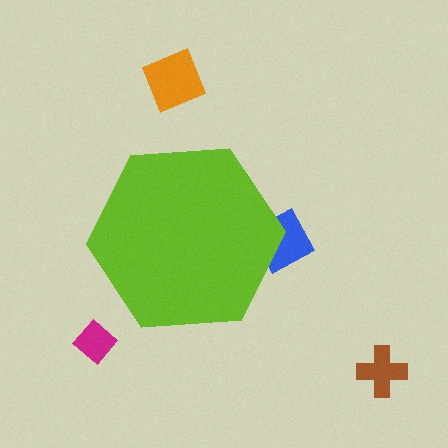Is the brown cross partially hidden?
No, the brown cross is fully visible.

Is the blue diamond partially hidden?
Yes, the blue diamond is partially hidden behind the lime hexagon.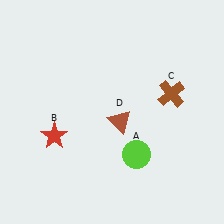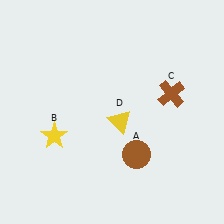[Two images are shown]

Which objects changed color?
A changed from lime to brown. B changed from red to yellow. D changed from brown to yellow.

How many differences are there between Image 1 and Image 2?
There are 3 differences between the two images.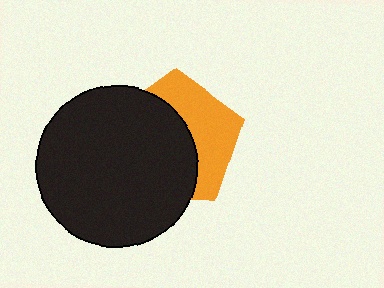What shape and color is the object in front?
The object in front is a black circle.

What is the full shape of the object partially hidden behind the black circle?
The partially hidden object is an orange pentagon.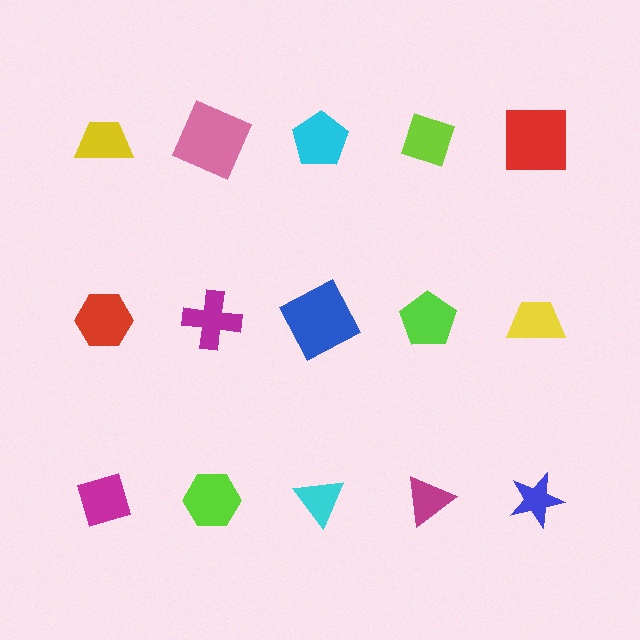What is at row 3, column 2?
A lime hexagon.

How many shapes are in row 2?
5 shapes.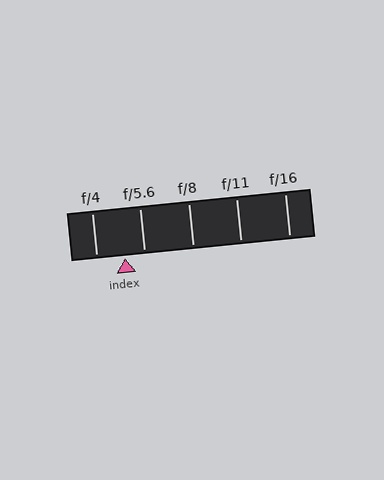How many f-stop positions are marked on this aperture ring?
There are 5 f-stop positions marked.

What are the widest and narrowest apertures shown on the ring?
The widest aperture shown is f/4 and the narrowest is f/16.